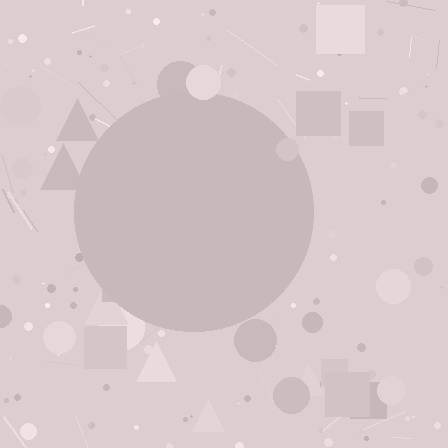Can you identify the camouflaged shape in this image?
The camouflaged shape is a circle.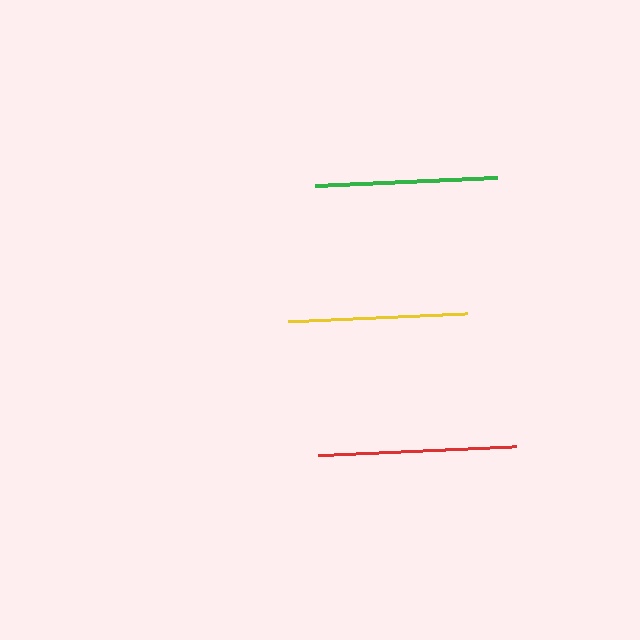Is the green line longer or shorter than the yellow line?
The green line is longer than the yellow line.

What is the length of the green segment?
The green segment is approximately 182 pixels long.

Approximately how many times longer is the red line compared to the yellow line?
The red line is approximately 1.1 times the length of the yellow line.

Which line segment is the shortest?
The yellow line is the shortest at approximately 180 pixels.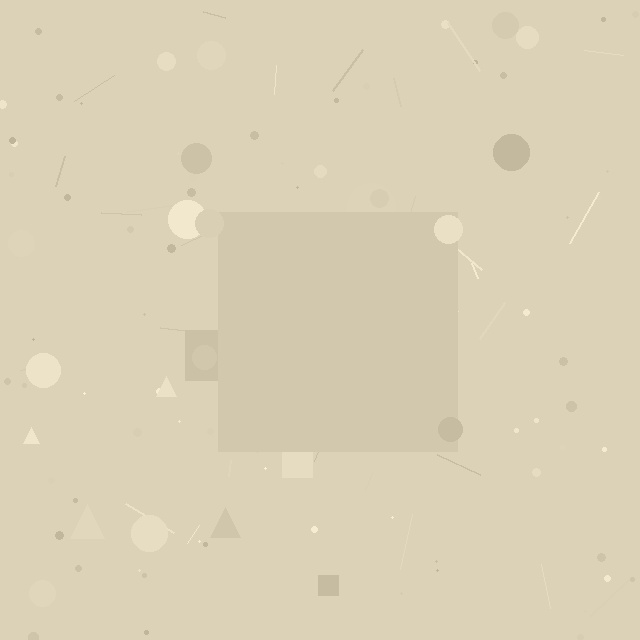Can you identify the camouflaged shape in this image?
The camouflaged shape is a square.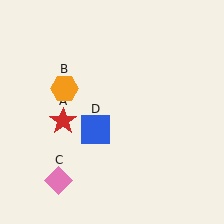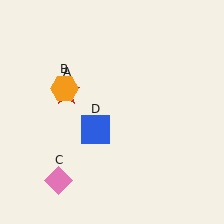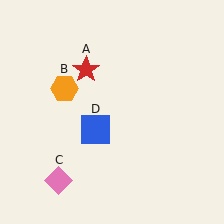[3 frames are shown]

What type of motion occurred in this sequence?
The red star (object A) rotated clockwise around the center of the scene.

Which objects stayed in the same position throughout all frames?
Orange hexagon (object B) and pink diamond (object C) and blue square (object D) remained stationary.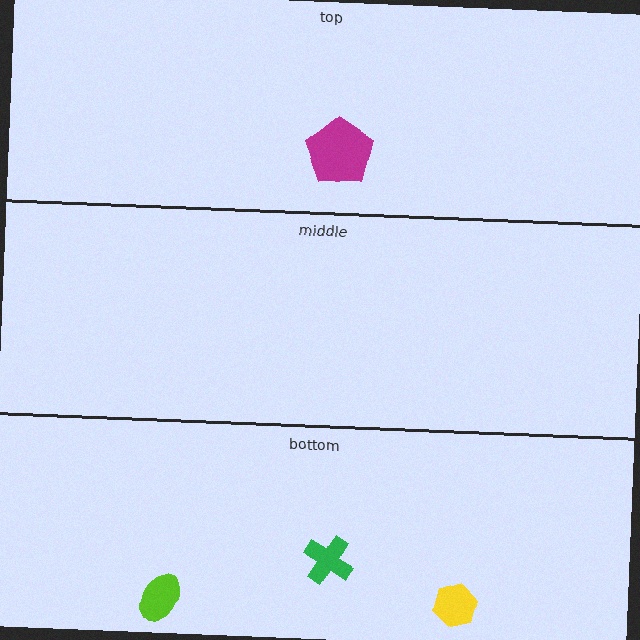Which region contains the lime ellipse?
The bottom region.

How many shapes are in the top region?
1.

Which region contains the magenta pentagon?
The top region.